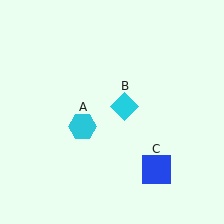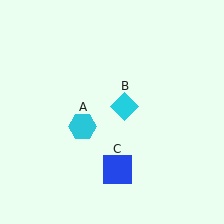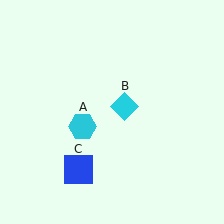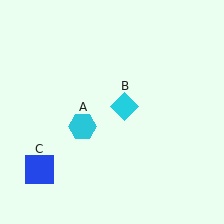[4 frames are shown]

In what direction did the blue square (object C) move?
The blue square (object C) moved left.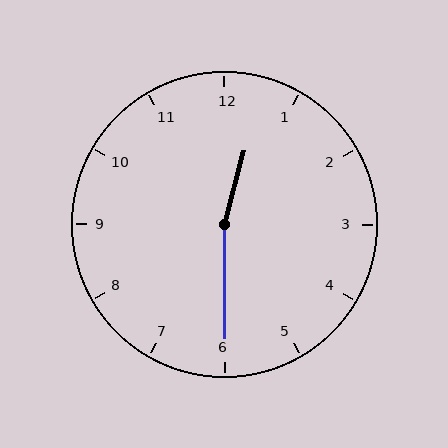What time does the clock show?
12:30.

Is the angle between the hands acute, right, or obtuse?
It is obtuse.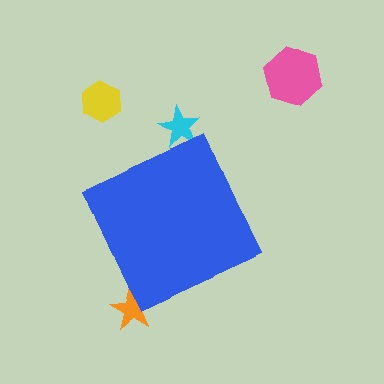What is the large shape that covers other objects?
A blue diamond.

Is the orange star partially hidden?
Yes, the orange star is partially hidden behind the blue diamond.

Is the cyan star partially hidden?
Yes, the cyan star is partially hidden behind the blue diamond.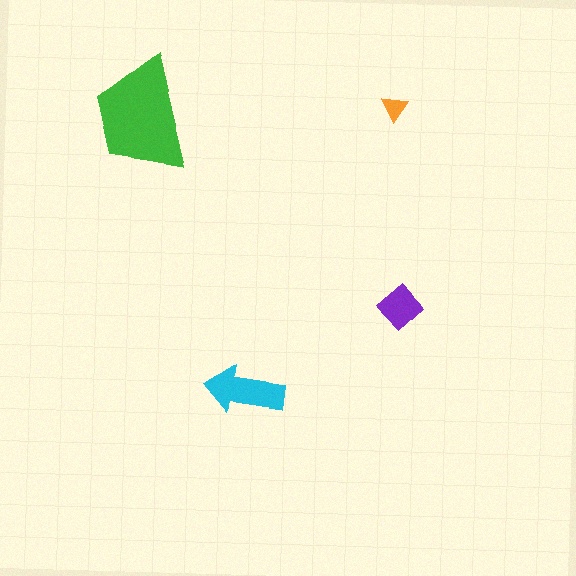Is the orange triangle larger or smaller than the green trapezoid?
Smaller.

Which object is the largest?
The green trapezoid.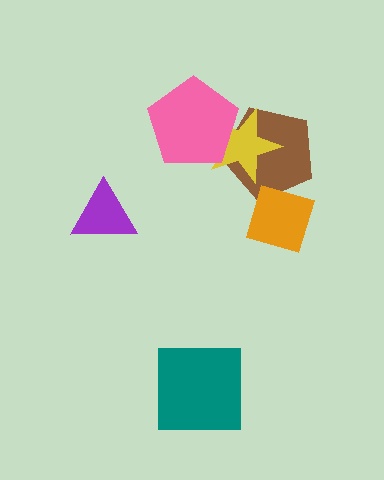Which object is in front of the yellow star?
The pink pentagon is in front of the yellow star.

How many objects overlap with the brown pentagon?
3 objects overlap with the brown pentagon.